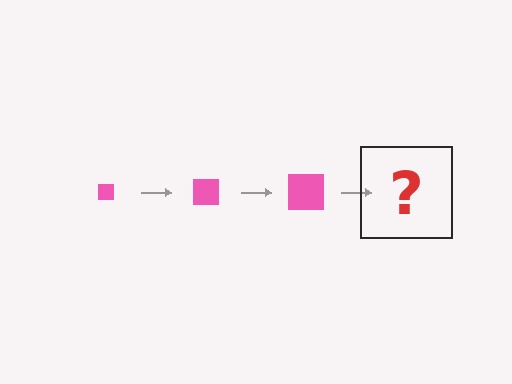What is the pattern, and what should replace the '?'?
The pattern is that the square gets progressively larger each step. The '?' should be a pink square, larger than the previous one.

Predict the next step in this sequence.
The next step is a pink square, larger than the previous one.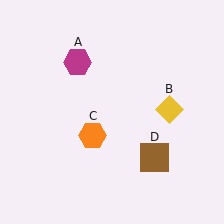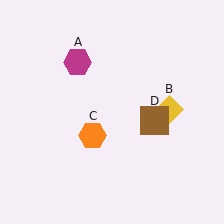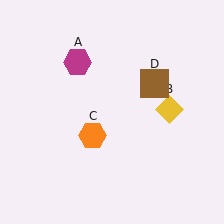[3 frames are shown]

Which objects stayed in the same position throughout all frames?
Magenta hexagon (object A) and yellow diamond (object B) and orange hexagon (object C) remained stationary.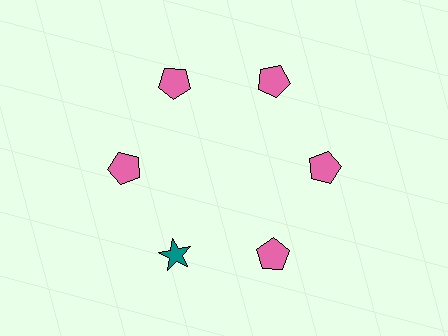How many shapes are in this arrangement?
There are 6 shapes arranged in a ring pattern.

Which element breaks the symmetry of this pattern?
The teal star at roughly the 7 o'clock position breaks the symmetry. All other shapes are pink pentagons.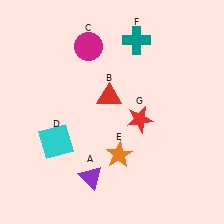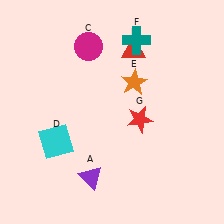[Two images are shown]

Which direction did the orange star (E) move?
The orange star (E) moved up.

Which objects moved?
The objects that moved are: the red triangle (B), the orange star (E).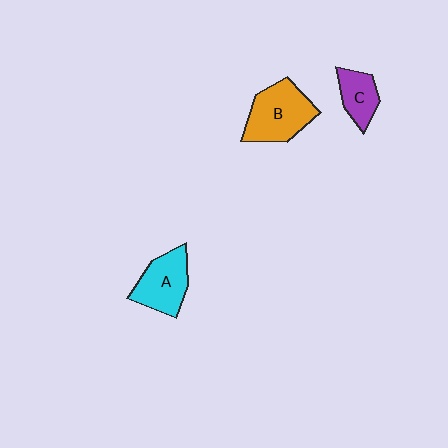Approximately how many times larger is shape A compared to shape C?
Approximately 1.5 times.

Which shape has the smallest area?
Shape C (purple).